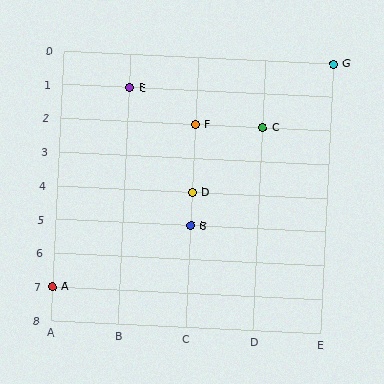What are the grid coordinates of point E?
Point E is at grid coordinates (B, 1).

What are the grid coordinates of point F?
Point F is at grid coordinates (C, 2).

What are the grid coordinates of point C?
Point C is at grid coordinates (D, 2).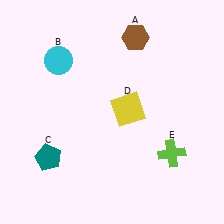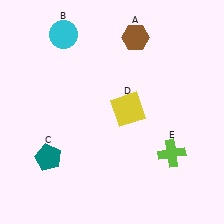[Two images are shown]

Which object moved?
The cyan circle (B) moved up.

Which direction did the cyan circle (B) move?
The cyan circle (B) moved up.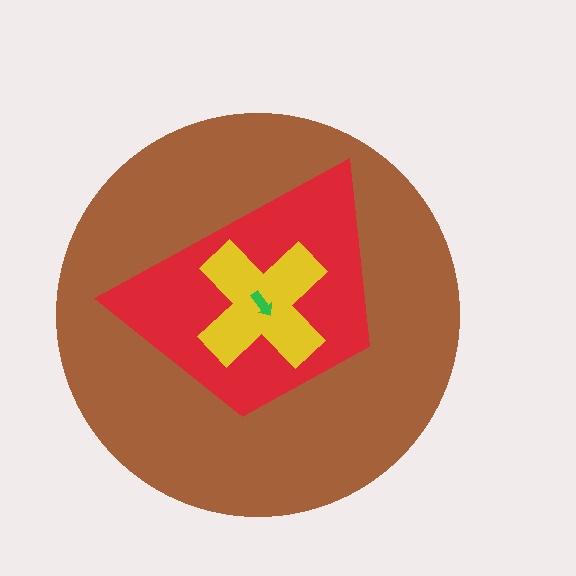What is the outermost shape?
The brown circle.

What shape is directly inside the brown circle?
The red trapezoid.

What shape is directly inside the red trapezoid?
The yellow cross.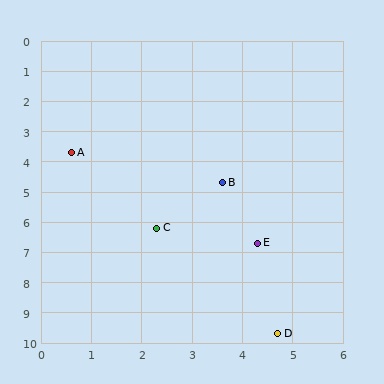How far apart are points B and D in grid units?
Points B and D are about 5.1 grid units apart.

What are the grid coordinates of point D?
Point D is at approximately (4.7, 9.7).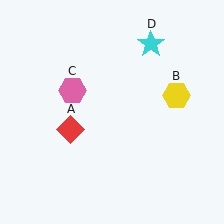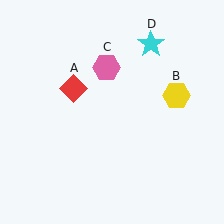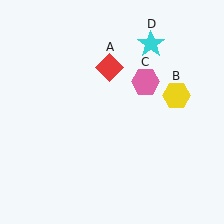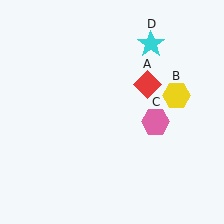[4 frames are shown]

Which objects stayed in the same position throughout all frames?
Yellow hexagon (object B) and cyan star (object D) remained stationary.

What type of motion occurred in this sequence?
The red diamond (object A), pink hexagon (object C) rotated clockwise around the center of the scene.